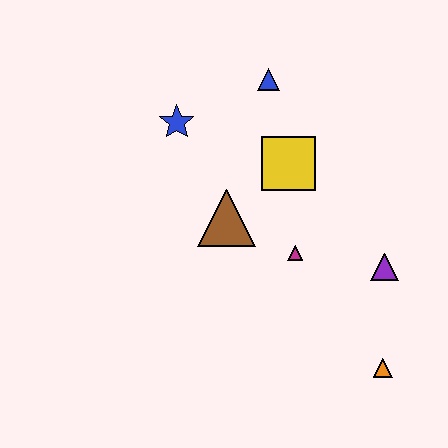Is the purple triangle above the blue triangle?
No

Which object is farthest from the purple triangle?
The blue star is farthest from the purple triangle.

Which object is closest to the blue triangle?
The yellow square is closest to the blue triangle.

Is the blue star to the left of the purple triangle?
Yes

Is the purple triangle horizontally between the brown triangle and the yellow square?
No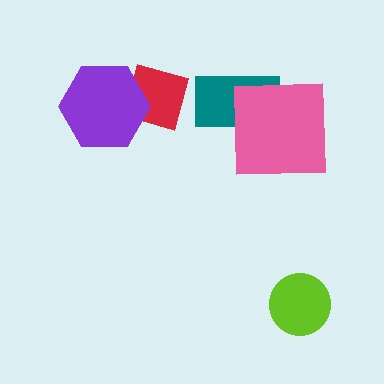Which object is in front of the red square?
The purple hexagon is in front of the red square.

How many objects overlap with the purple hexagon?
1 object overlaps with the purple hexagon.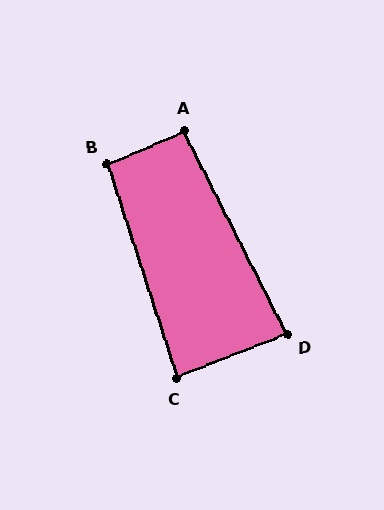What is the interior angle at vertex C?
Approximately 87 degrees (approximately right).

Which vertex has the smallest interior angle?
D, at approximately 85 degrees.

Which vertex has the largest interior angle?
B, at approximately 95 degrees.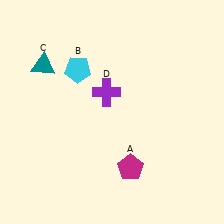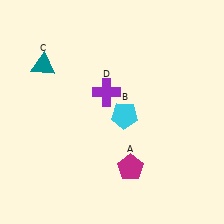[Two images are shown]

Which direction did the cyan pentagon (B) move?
The cyan pentagon (B) moved right.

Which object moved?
The cyan pentagon (B) moved right.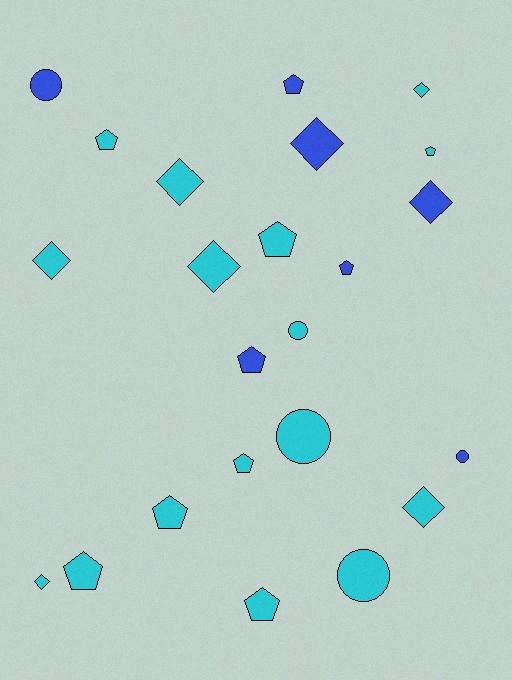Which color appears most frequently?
Cyan, with 16 objects.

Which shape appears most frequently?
Pentagon, with 10 objects.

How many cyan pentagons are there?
There are 7 cyan pentagons.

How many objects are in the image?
There are 23 objects.